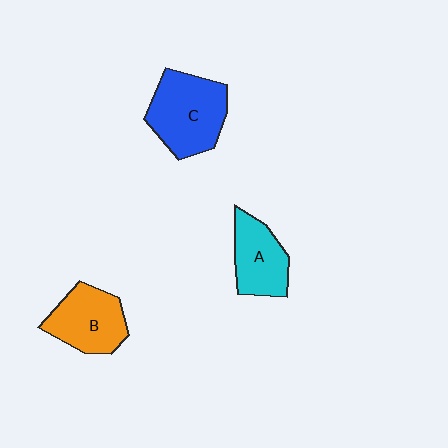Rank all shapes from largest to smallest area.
From largest to smallest: C (blue), B (orange), A (cyan).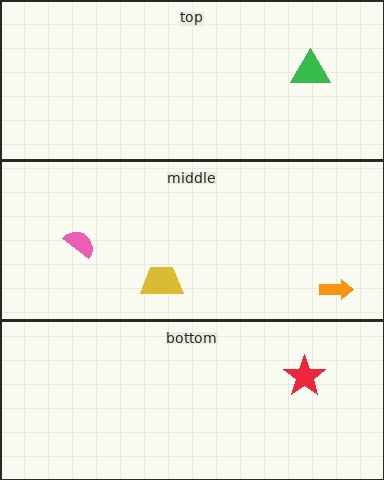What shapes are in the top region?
The green triangle.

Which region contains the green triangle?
The top region.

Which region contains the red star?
The bottom region.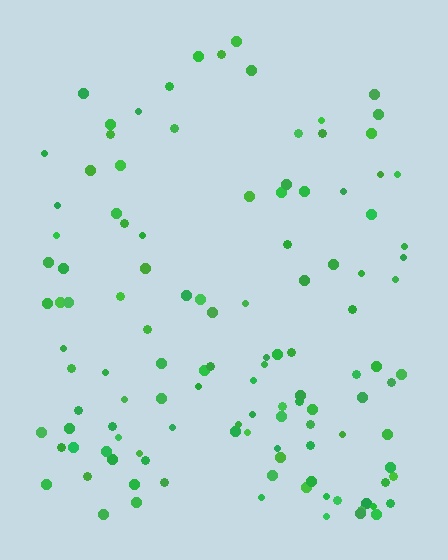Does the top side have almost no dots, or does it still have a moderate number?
Still a moderate number, just noticeably fewer than the bottom.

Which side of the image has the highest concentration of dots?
The bottom.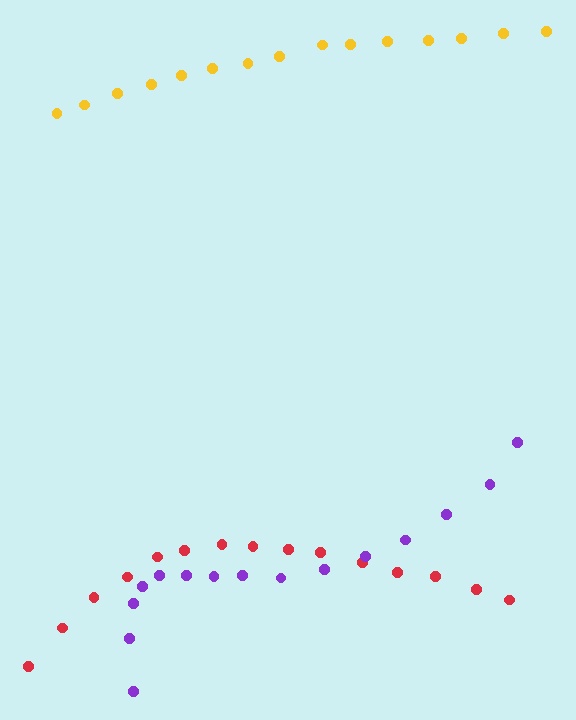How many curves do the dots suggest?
There are 3 distinct paths.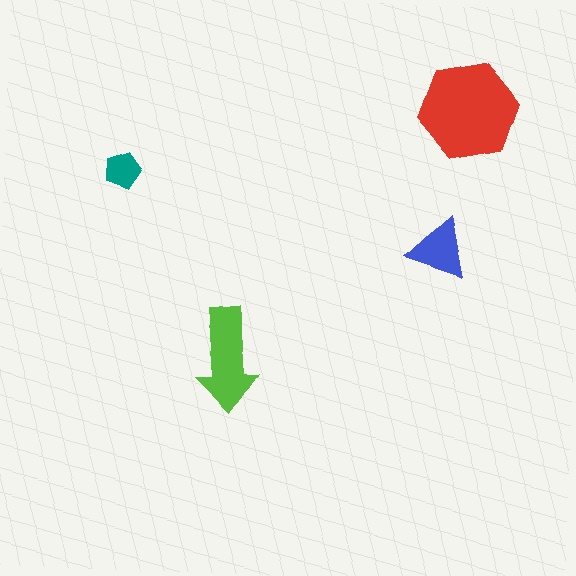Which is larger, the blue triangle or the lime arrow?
The lime arrow.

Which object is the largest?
The red hexagon.